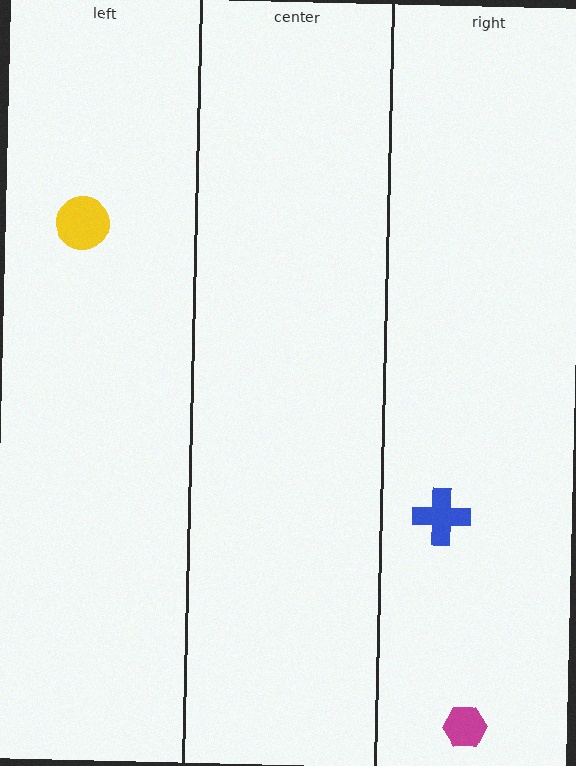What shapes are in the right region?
The blue cross, the magenta hexagon.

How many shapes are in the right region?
2.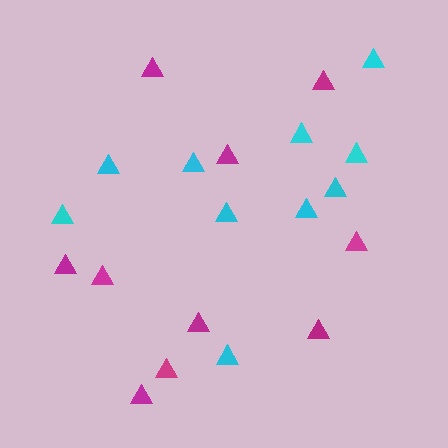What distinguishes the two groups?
There are 2 groups: one group of cyan triangles (10) and one group of magenta triangles (10).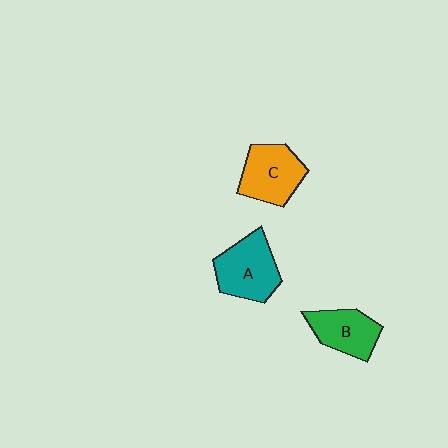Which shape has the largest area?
Shape A (teal).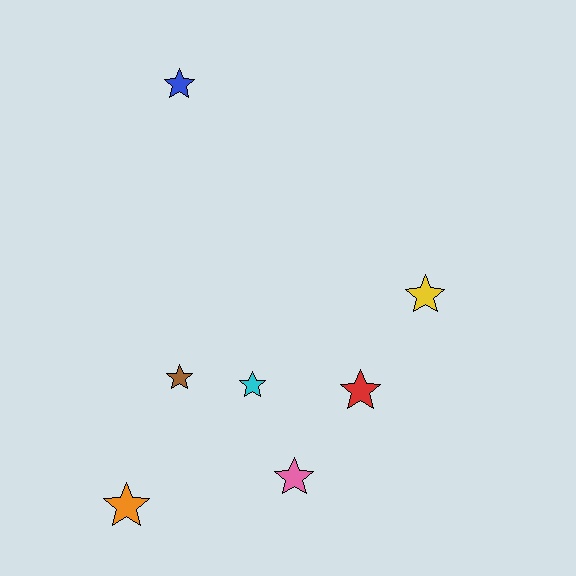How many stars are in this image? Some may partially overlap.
There are 7 stars.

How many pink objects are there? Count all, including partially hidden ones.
There is 1 pink object.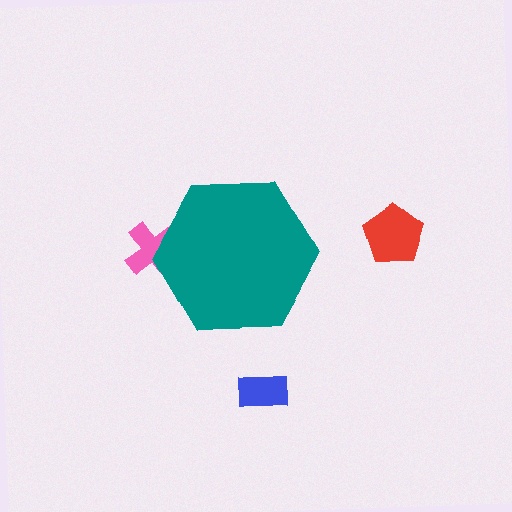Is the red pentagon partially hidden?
No, the red pentagon is fully visible.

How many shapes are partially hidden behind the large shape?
1 shape is partially hidden.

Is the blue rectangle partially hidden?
No, the blue rectangle is fully visible.